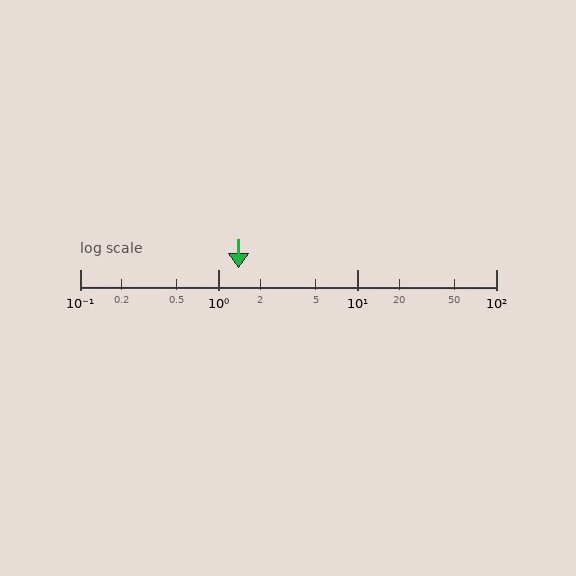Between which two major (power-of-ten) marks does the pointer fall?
The pointer is between 1 and 10.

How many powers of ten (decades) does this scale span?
The scale spans 3 decades, from 0.1 to 100.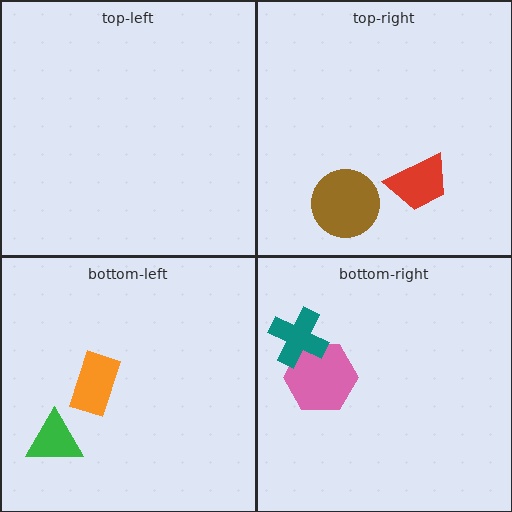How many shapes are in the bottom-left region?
2.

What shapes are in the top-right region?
The red trapezoid, the brown circle.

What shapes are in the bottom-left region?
The green triangle, the orange rectangle.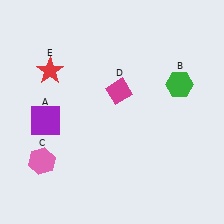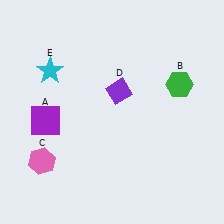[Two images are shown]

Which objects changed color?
D changed from magenta to purple. E changed from red to cyan.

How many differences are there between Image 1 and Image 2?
There are 2 differences between the two images.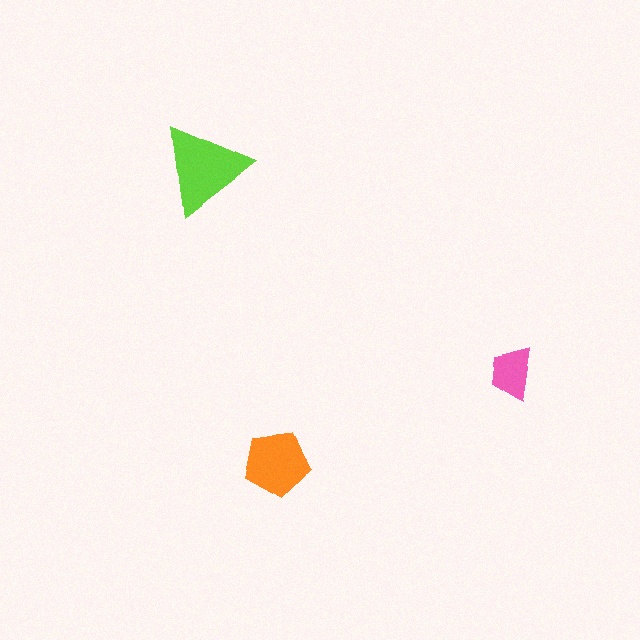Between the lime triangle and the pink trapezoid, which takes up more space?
The lime triangle.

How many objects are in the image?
There are 3 objects in the image.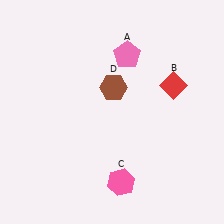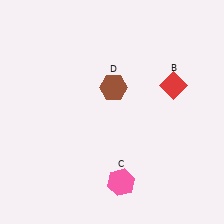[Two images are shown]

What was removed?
The pink pentagon (A) was removed in Image 2.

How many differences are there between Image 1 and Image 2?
There is 1 difference between the two images.